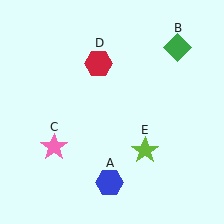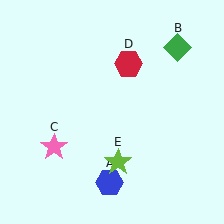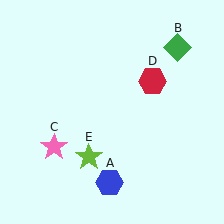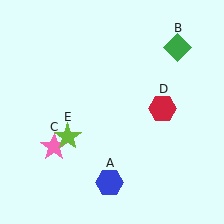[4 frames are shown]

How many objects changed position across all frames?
2 objects changed position: red hexagon (object D), lime star (object E).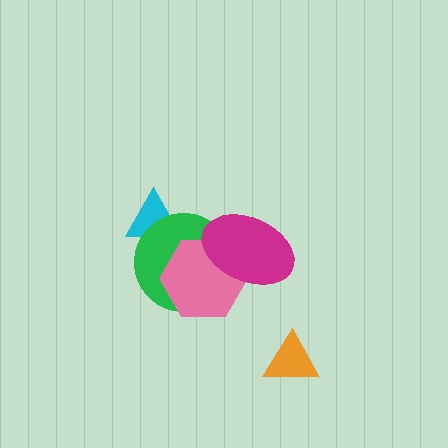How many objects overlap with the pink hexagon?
2 objects overlap with the pink hexagon.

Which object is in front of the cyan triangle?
The green circle is in front of the cyan triangle.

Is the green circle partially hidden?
Yes, it is partially covered by another shape.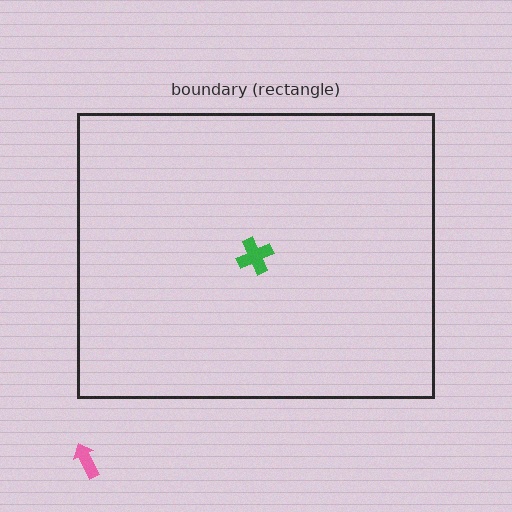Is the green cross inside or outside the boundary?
Inside.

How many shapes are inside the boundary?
1 inside, 1 outside.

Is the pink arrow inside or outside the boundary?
Outside.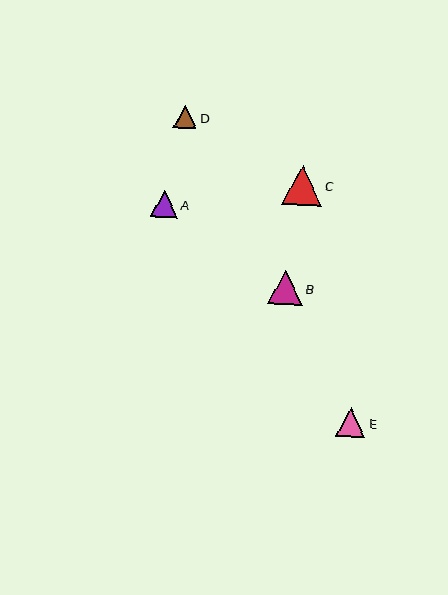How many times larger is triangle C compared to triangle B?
Triangle C is approximately 1.1 times the size of triangle B.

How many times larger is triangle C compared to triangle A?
Triangle C is approximately 1.5 times the size of triangle A.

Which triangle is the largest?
Triangle C is the largest with a size of approximately 39 pixels.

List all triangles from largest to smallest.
From largest to smallest: C, B, E, A, D.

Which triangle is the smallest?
Triangle D is the smallest with a size of approximately 23 pixels.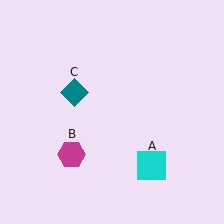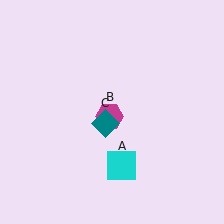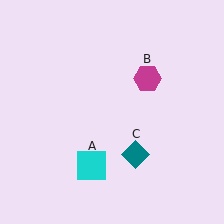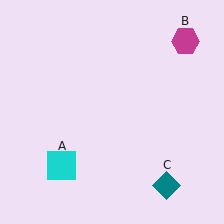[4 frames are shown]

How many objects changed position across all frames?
3 objects changed position: cyan square (object A), magenta hexagon (object B), teal diamond (object C).